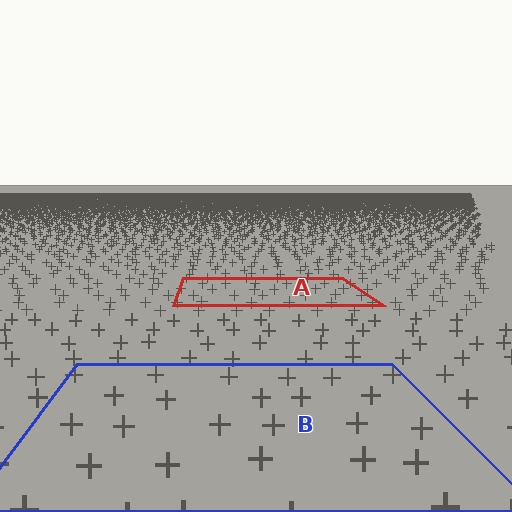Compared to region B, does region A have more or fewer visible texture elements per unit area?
Region A has more texture elements per unit area — they are packed more densely because it is farther away.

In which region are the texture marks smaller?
The texture marks are smaller in region A, because it is farther away.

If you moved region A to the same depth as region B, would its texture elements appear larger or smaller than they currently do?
They would appear larger. At a closer depth, the same texture elements are projected at a bigger on-screen size.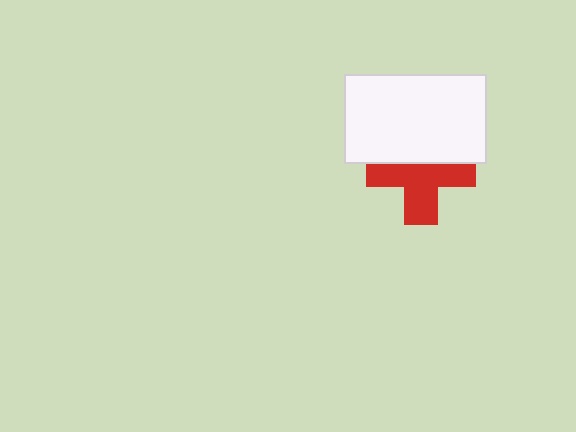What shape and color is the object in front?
The object in front is a white rectangle.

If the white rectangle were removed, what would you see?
You would see the complete red cross.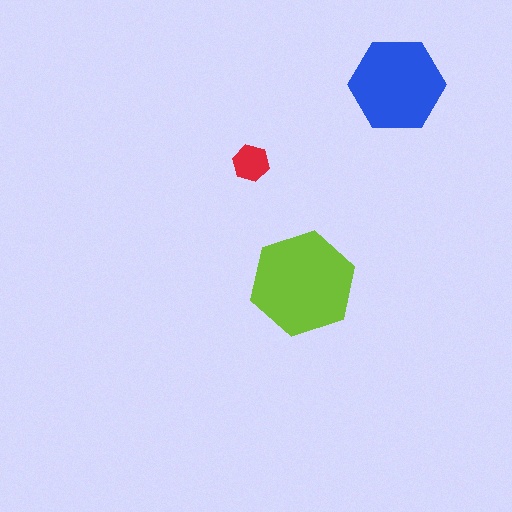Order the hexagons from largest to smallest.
the lime one, the blue one, the red one.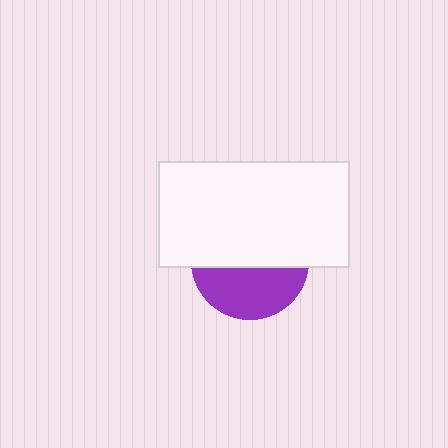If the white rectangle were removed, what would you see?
You would see the complete purple circle.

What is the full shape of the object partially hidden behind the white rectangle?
The partially hidden object is a purple circle.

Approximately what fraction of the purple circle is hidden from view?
Roughly 57% of the purple circle is hidden behind the white rectangle.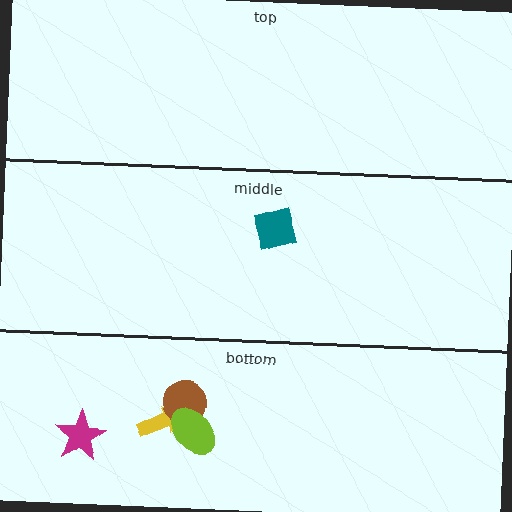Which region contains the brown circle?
The bottom region.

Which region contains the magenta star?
The bottom region.